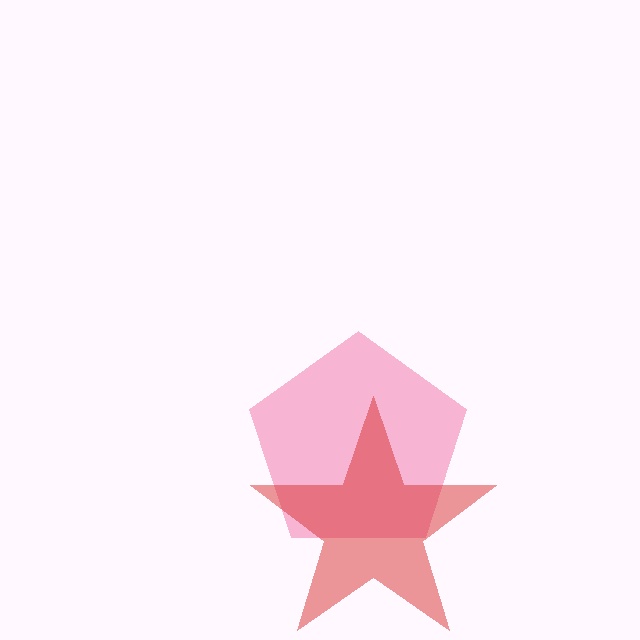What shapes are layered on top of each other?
The layered shapes are: a pink pentagon, a red star.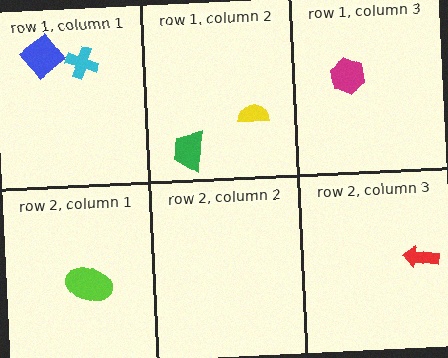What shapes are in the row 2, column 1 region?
The lime ellipse.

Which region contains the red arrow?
The row 2, column 3 region.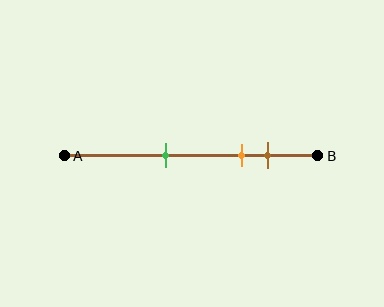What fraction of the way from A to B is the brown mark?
The brown mark is approximately 80% (0.8) of the way from A to B.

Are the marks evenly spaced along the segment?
No, the marks are not evenly spaced.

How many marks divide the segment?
There are 3 marks dividing the segment.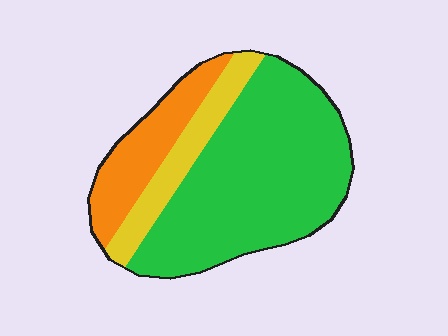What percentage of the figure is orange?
Orange takes up about one fifth (1/5) of the figure.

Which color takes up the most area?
Green, at roughly 65%.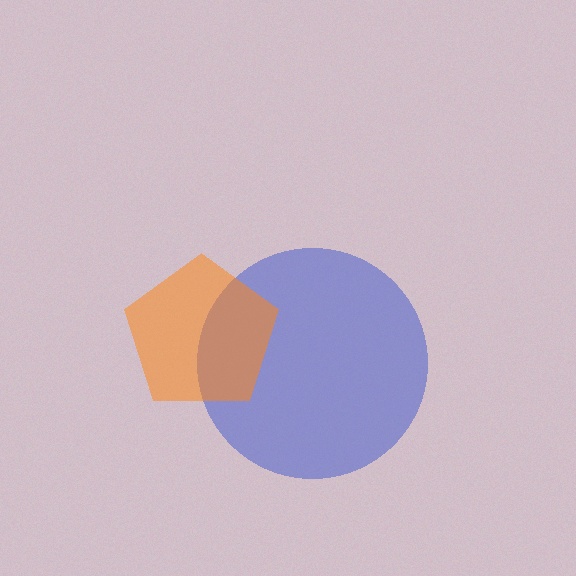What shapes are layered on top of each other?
The layered shapes are: a blue circle, an orange pentagon.